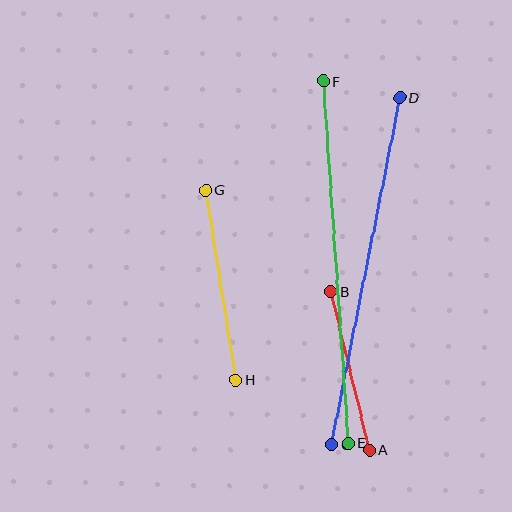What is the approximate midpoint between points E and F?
The midpoint is at approximately (336, 262) pixels.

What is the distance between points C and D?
The distance is approximately 353 pixels.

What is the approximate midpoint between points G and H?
The midpoint is at approximately (221, 285) pixels.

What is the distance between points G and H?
The distance is approximately 192 pixels.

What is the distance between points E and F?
The distance is approximately 363 pixels.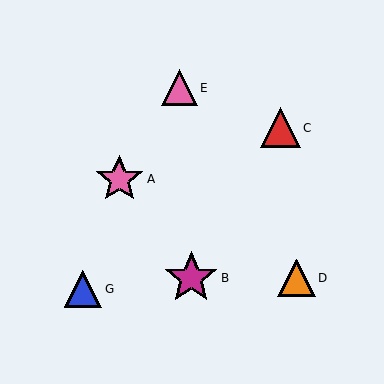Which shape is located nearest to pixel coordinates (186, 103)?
The pink triangle (labeled E) at (179, 88) is nearest to that location.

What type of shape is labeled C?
Shape C is a red triangle.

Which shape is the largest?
The magenta star (labeled B) is the largest.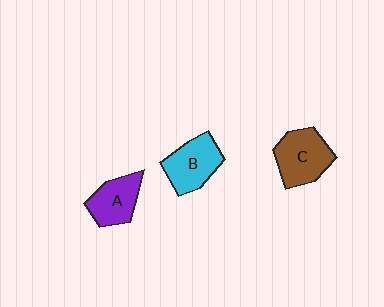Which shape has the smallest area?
Shape A (purple).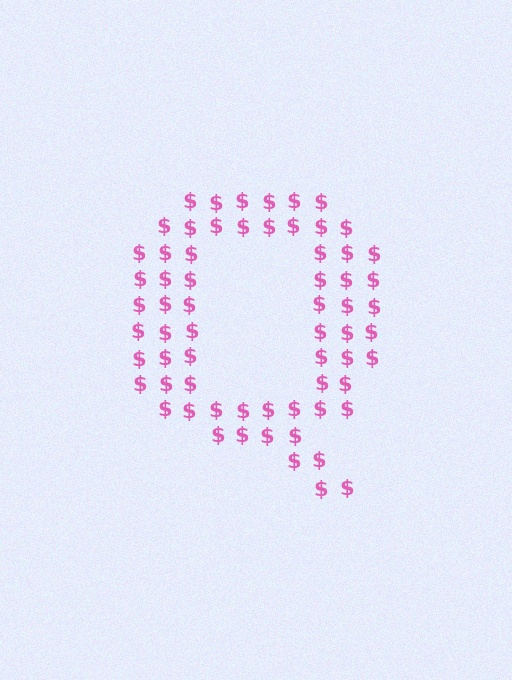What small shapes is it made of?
It is made of small dollar signs.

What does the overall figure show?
The overall figure shows the letter Q.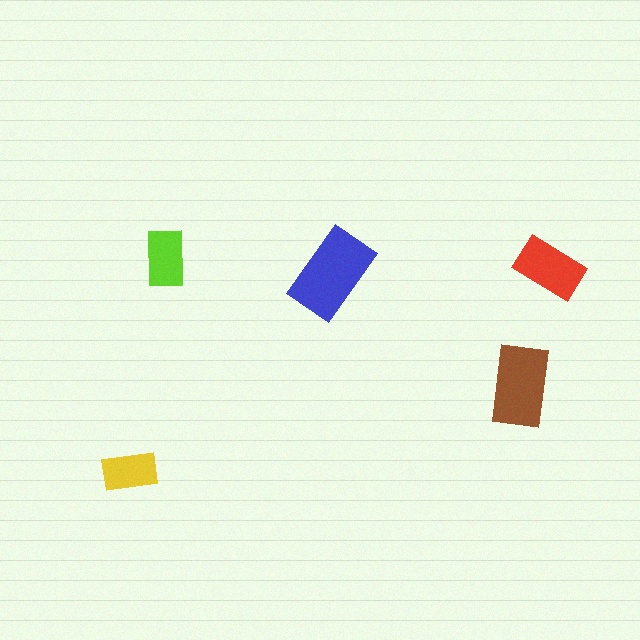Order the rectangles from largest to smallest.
the blue one, the brown one, the red one, the lime one, the yellow one.